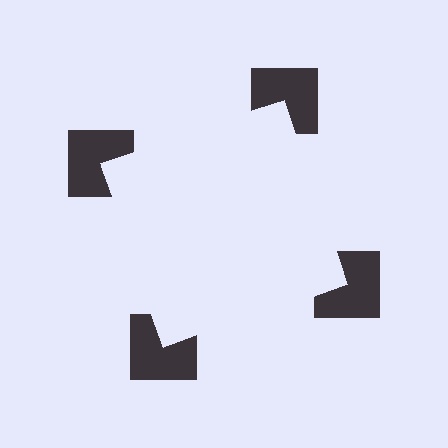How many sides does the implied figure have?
4 sides.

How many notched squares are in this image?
There are 4 — one at each vertex of the illusory square.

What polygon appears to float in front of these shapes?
An illusory square — its edges are inferred from the aligned wedge cuts in the notched squares, not physically drawn.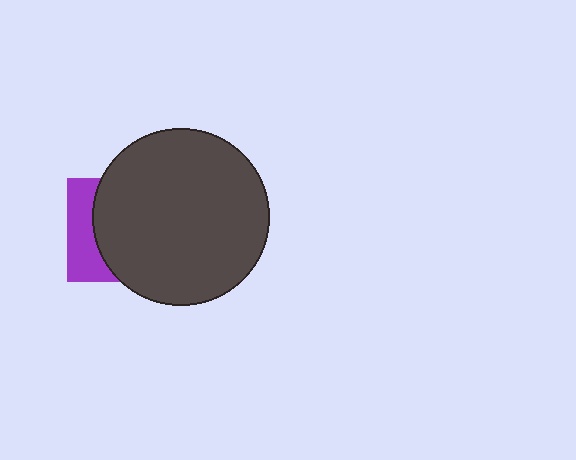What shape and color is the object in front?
The object in front is a dark gray circle.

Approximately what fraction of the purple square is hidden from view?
Roughly 70% of the purple square is hidden behind the dark gray circle.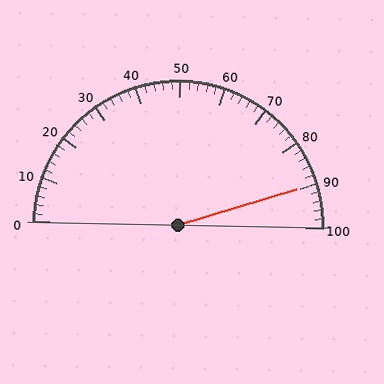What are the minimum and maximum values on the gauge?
The gauge ranges from 0 to 100.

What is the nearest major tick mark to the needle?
The nearest major tick mark is 90.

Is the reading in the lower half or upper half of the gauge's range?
The reading is in the upper half of the range (0 to 100).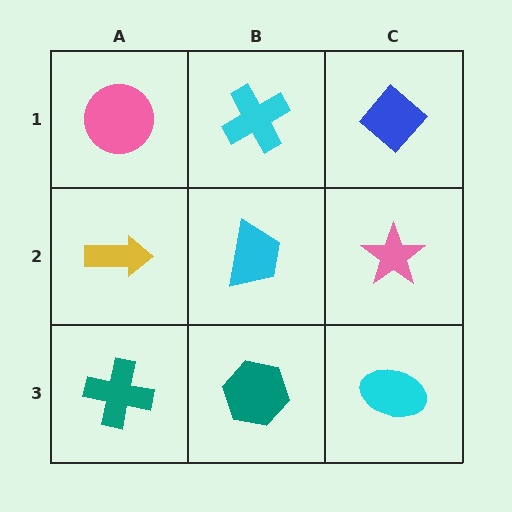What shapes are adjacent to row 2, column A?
A pink circle (row 1, column A), a teal cross (row 3, column A), a cyan trapezoid (row 2, column B).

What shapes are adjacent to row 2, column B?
A cyan cross (row 1, column B), a teal hexagon (row 3, column B), a yellow arrow (row 2, column A), a pink star (row 2, column C).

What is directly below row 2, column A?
A teal cross.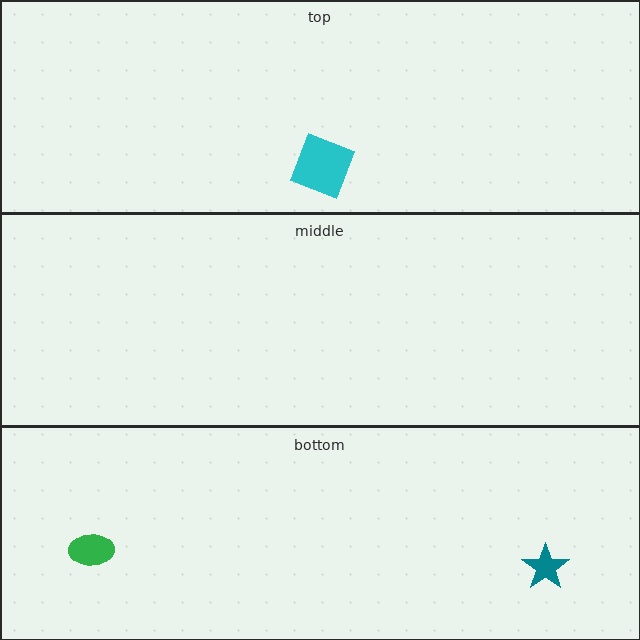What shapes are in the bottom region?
The green ellipse, the teal star.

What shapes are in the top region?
The cyan diamond.